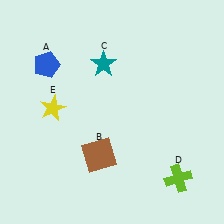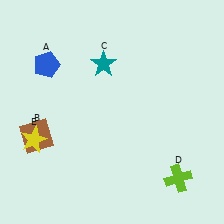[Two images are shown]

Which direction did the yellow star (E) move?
The yellow star (E) moved down.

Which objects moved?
The objects that moved are: the brown square (B), the yellow star (E).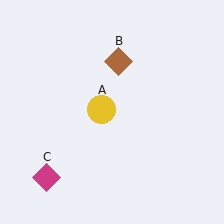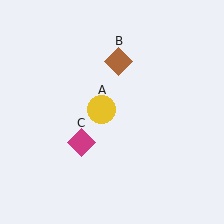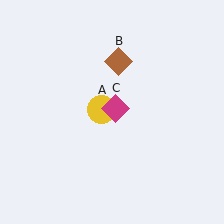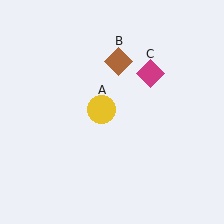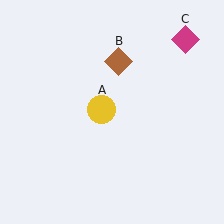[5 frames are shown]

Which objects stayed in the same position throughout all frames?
Yellow circle (object A) and brown diamond (object B) remained stationary.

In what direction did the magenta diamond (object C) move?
The magenta diamond (object C) moved up and to the right.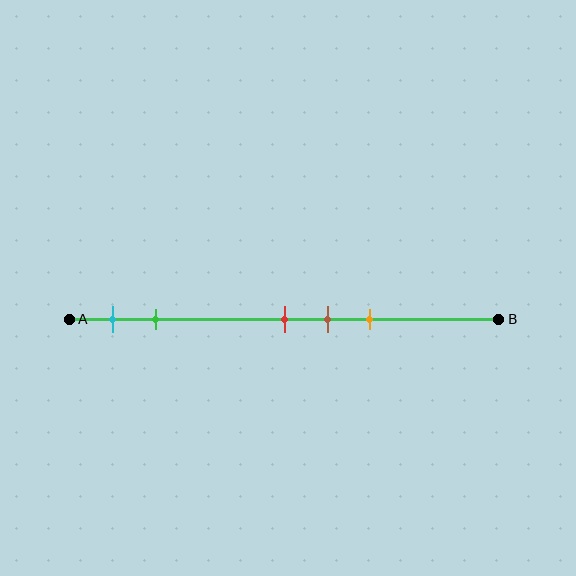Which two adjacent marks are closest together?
The red and brown marks are the closest adjacent pair.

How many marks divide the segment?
There are 5 marks dividing the segment.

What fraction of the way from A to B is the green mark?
The green mark is approximately 20% (0.2) of the way from A to B.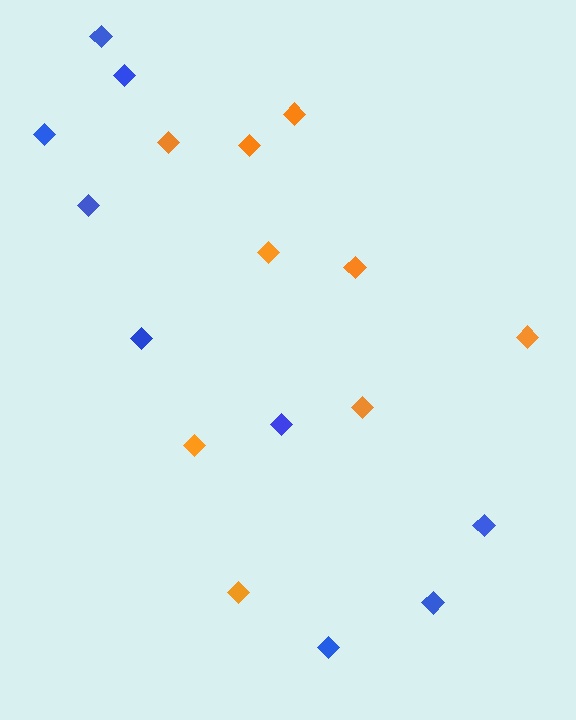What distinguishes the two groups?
There are 2 groups: one group of orange diamonds (9) and one group of blue diamonds (9).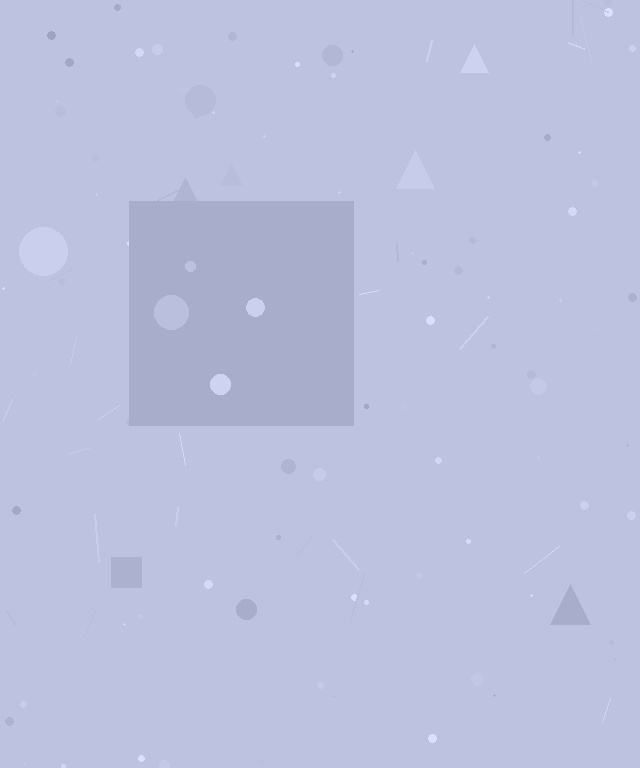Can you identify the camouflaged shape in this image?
The camouflaged shape is a square.